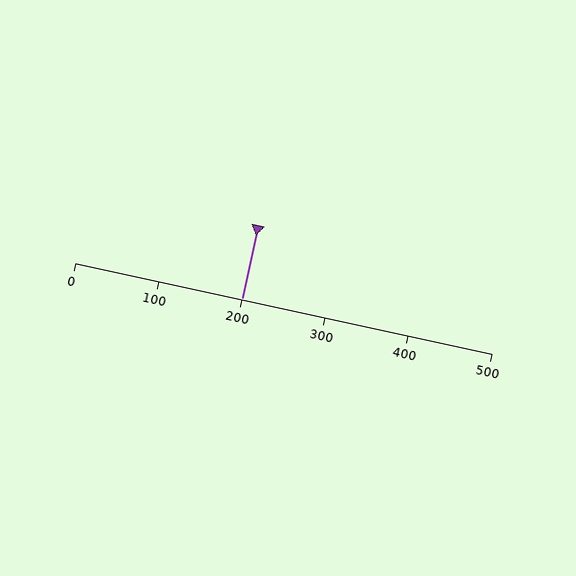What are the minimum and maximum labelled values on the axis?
The axis runs from 0 to 500.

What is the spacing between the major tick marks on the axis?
The major ticks are spaced 100 apart.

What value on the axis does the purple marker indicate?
The marker indicates approximately 200.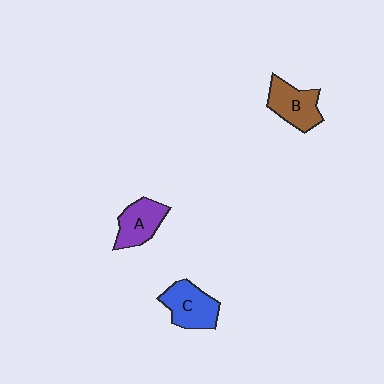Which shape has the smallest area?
Shape A (purple).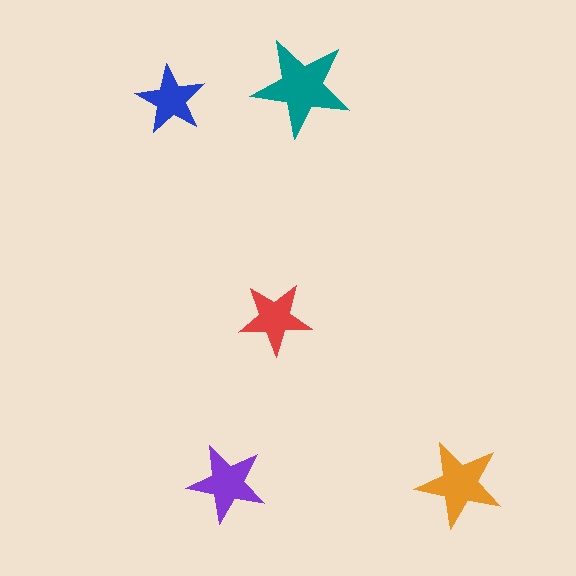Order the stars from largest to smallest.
the teal one, the orange one, the purple one, the red one, the blue one.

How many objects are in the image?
There are 5 objects in the image.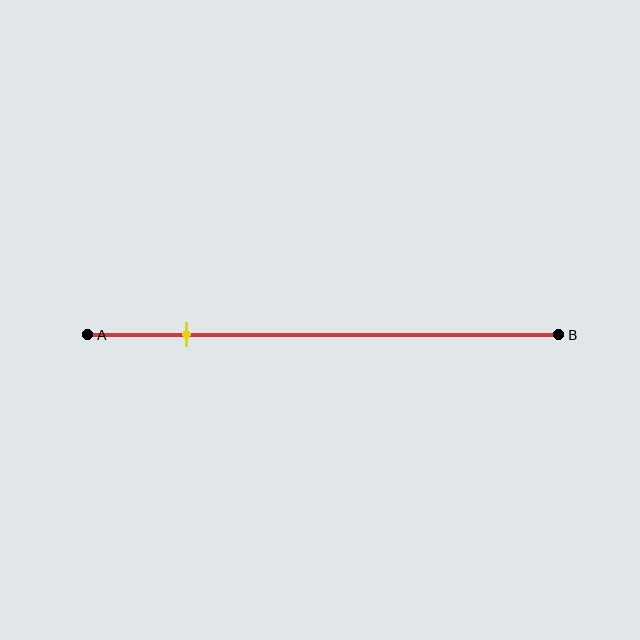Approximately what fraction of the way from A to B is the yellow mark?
The yellow mark is approximately 20% of the way from A to B.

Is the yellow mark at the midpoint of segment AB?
No, the mark is at about 20% from A, not at the 50% midpoint.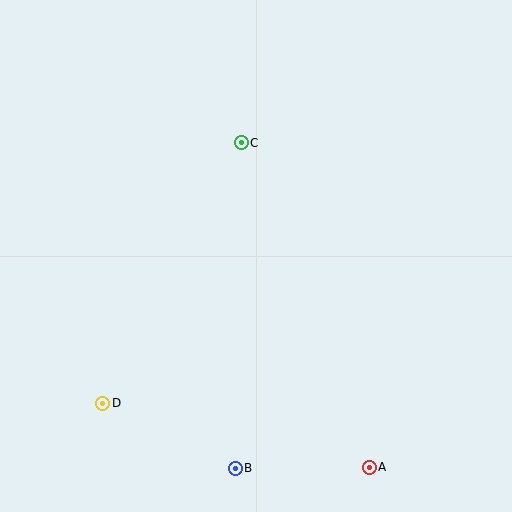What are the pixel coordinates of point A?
Point A is at (369, 467).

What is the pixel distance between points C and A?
The distance between C and A is 349 pixels.